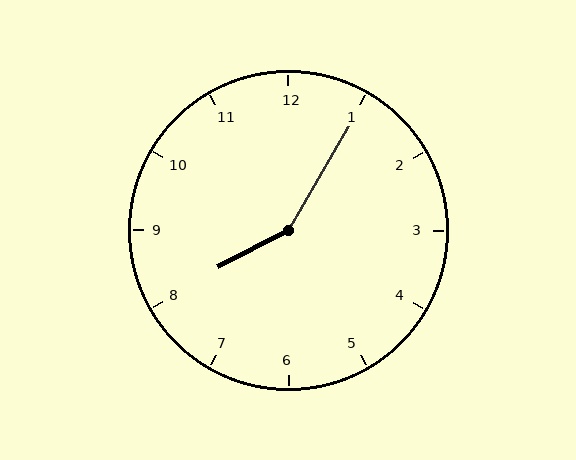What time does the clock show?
8:05.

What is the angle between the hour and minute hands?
Approximately 148 degrees.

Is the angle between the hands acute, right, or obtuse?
It is obtuse.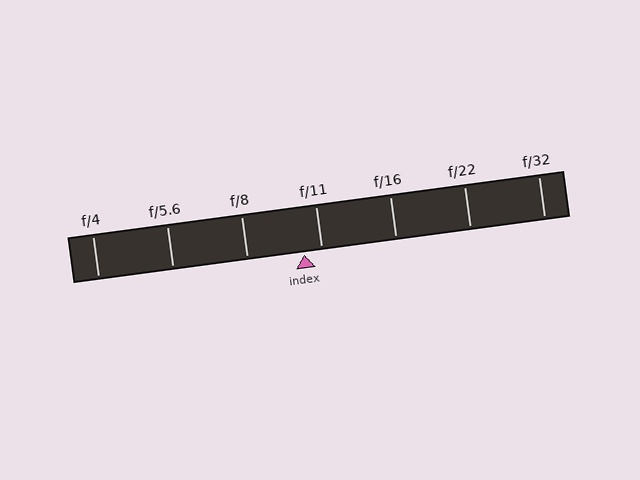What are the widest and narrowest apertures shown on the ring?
The widest aperture shown is f/4 and the narrowest is f/32.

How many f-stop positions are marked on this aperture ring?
There are 7 f-stop positions marked.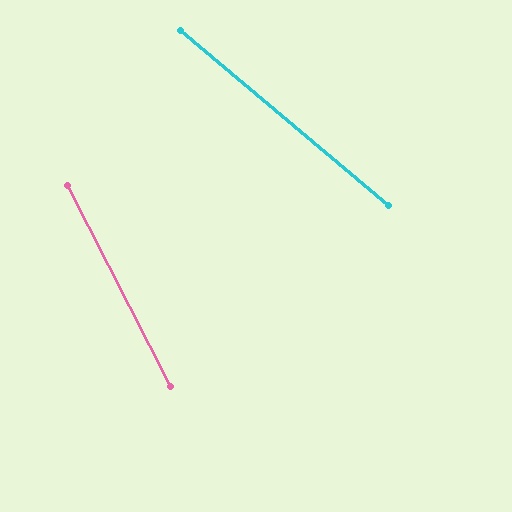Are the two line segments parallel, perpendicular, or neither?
Neither parallel nor perpendicular — they differ by about 23°.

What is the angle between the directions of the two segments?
Approximately 23 degrees.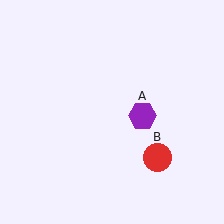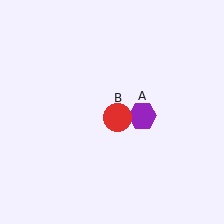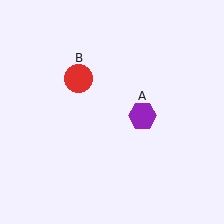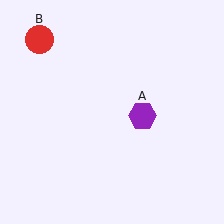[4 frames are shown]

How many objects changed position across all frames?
1 object changed position: red circle (object B).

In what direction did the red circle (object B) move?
The red circle (object B) moved up and to the left.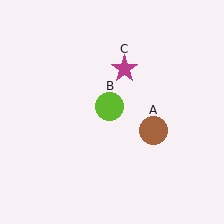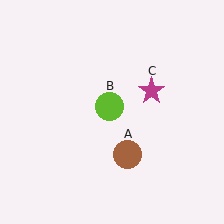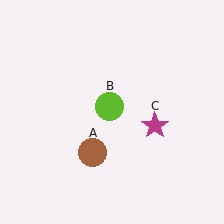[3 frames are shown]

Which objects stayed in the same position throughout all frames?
Lime circle (object B) remained stationary.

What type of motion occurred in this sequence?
The brown circle (object A), magenta star (object C) rotated clockwise around the center of the scene.